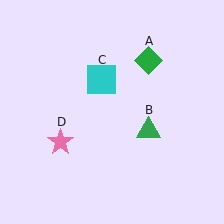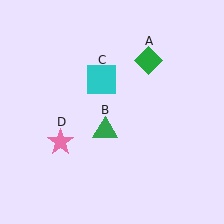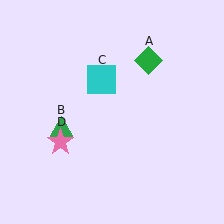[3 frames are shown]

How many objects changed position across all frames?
1 object changed position: green triangle (object B).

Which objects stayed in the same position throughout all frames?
Green diamond (object A) and cyan square (object C) and pink star (object D) remained stationary.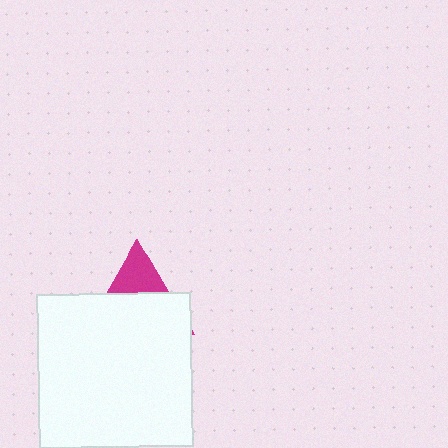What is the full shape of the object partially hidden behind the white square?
The partially hidden object is a magenta triangle.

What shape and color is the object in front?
The object in front is a white square.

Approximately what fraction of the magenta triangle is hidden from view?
Roughly 68% of the magenta triangle is hidden behind the white square.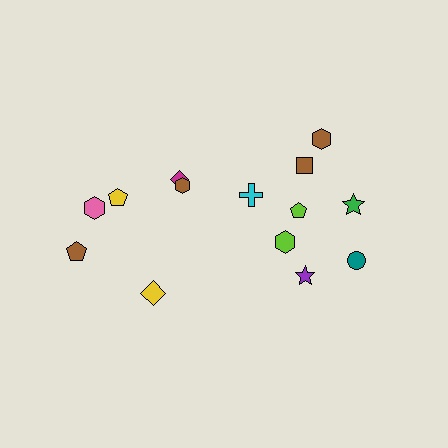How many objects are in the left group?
There are 6 objects.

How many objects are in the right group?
There are 8 objects.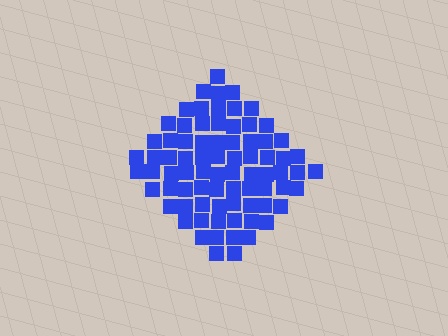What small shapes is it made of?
It is made of small squares.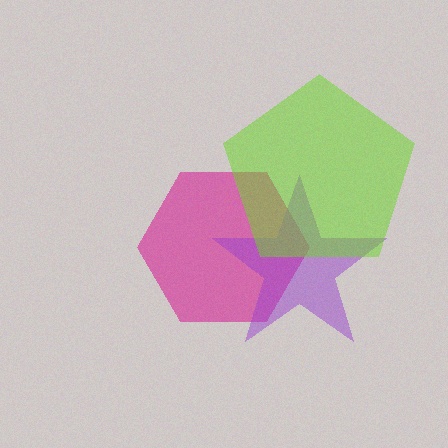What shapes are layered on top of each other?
The layered shapes are: a magenta hexagon, a purple star, a lime pentagon.